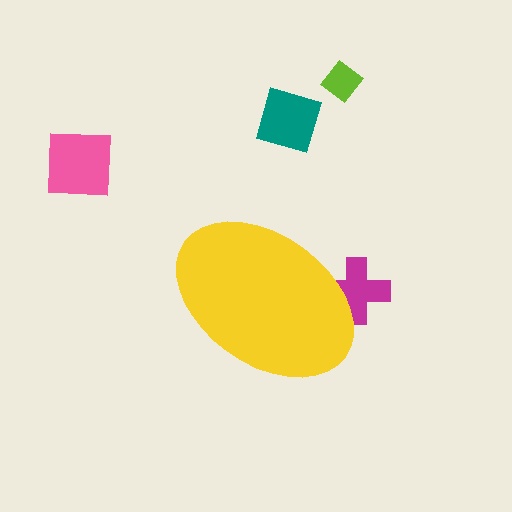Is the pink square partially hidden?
No, the pink square is fully visible.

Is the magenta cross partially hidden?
Yes, the magenta cross is partially hidden behind the yellow ellipse.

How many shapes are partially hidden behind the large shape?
1 shape is partially hidden.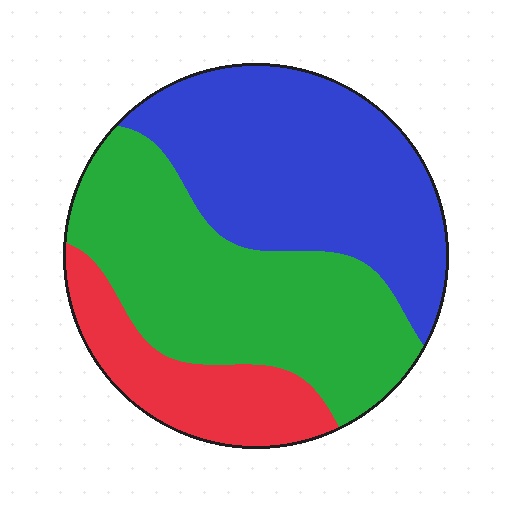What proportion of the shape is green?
Green takes up about two fifths (2/5) of the shape.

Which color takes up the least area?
Red, at roughly 20%.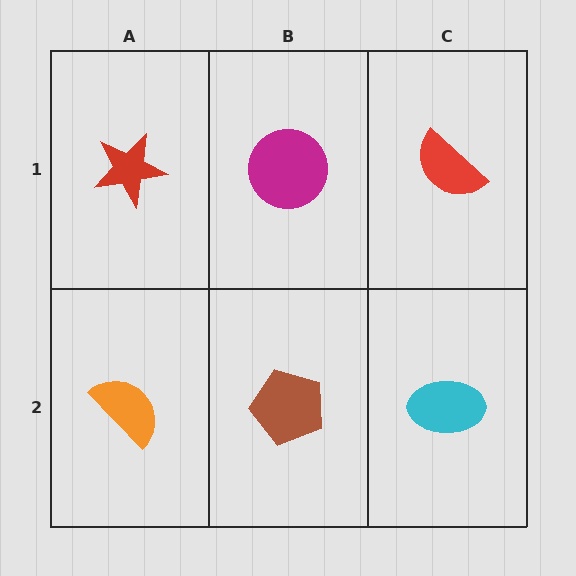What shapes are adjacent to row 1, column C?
A cyan ellipse (row 2, column C), a magenta circle (row 1, column B).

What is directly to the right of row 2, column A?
A brown pentagon.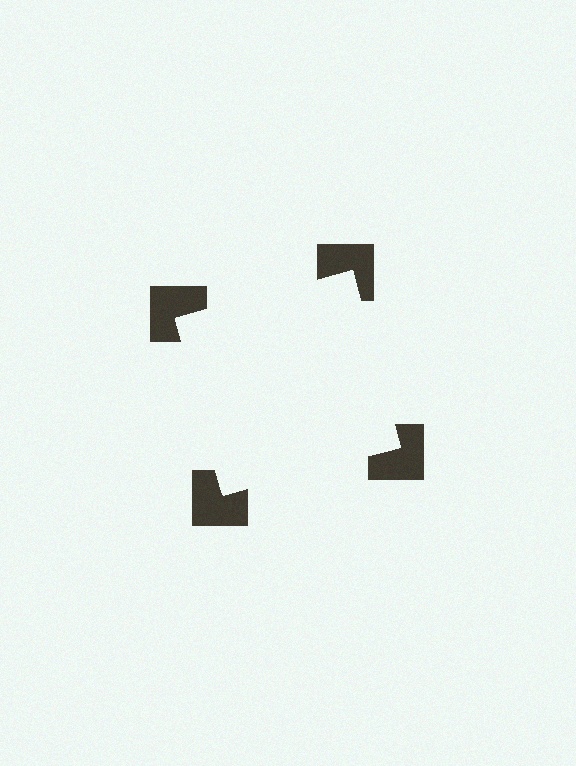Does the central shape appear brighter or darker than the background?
It typically appears slightly brighter than the background, even though no actual brightness change is drawn.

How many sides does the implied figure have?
4 sides.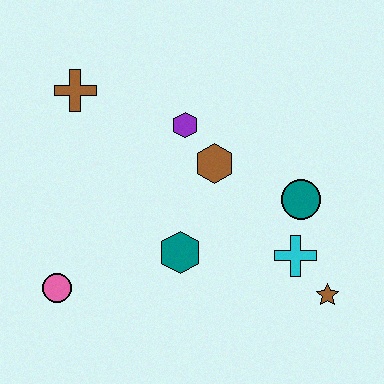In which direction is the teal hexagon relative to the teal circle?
The teal hexagon is to the left of the teal circle.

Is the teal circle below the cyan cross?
No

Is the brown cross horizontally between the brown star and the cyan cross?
No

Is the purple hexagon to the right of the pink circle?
Yes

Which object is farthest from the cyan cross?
The brown cross is farthest from the cyan cross.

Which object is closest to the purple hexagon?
The brown hexagon is closest to the purple hexagon.